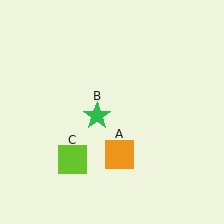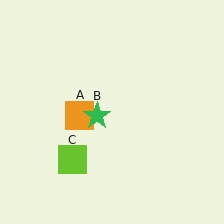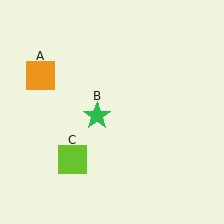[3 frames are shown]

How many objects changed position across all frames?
1 object changed position: orange square (object A).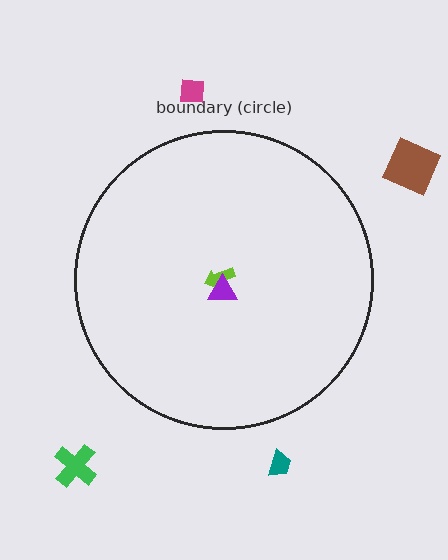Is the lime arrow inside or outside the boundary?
Inside.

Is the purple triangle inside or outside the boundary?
Inside.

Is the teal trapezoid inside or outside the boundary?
Outside.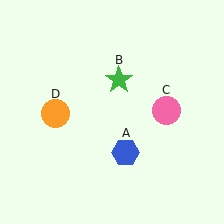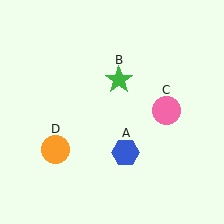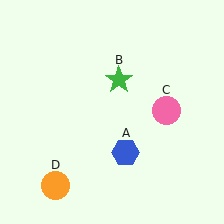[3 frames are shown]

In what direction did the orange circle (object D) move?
The orange circle (object D) moved down.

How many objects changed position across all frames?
1 object changed position: orange circle (object D).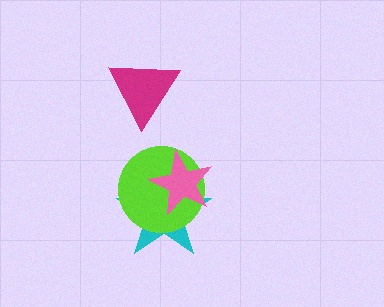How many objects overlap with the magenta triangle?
0 objects overlap with the magenta triangle.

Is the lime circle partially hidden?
Yes, it is partially covered by another shape.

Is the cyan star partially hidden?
Yes, it is partially covered by another shape.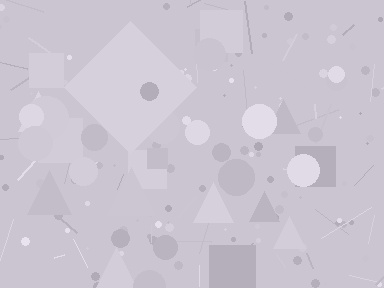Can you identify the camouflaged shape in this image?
The camouflaged shape is a diamond.